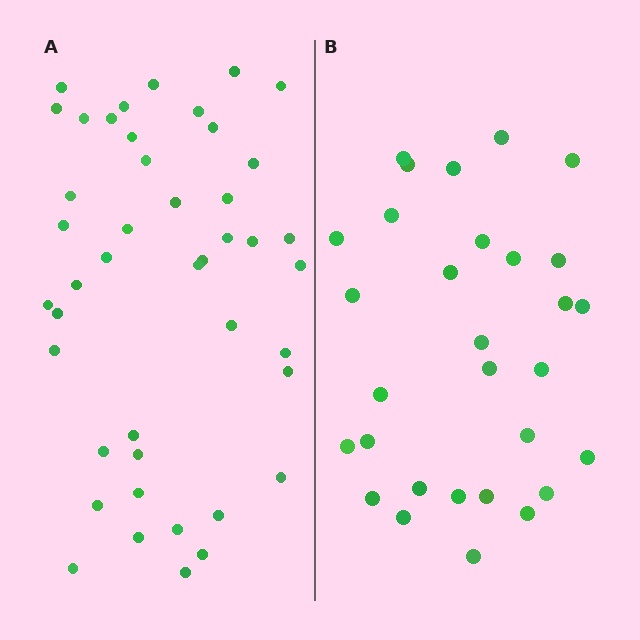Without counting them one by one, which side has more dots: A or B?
Region A (the left region) has more dots.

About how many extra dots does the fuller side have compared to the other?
Region A has approximately 15 more dots than region B.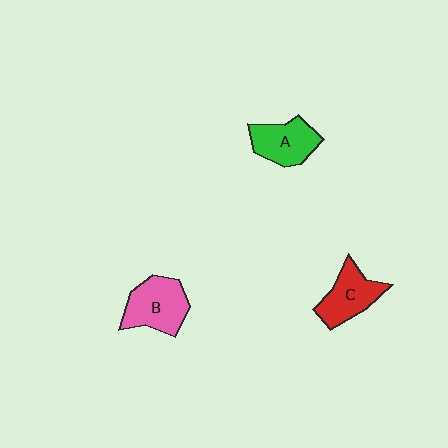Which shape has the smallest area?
Shape A (green).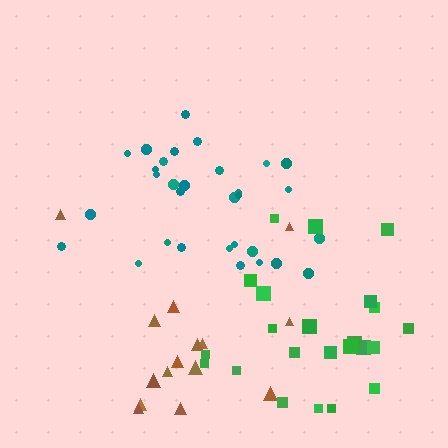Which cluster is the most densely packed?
Green.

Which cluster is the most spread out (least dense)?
Brown.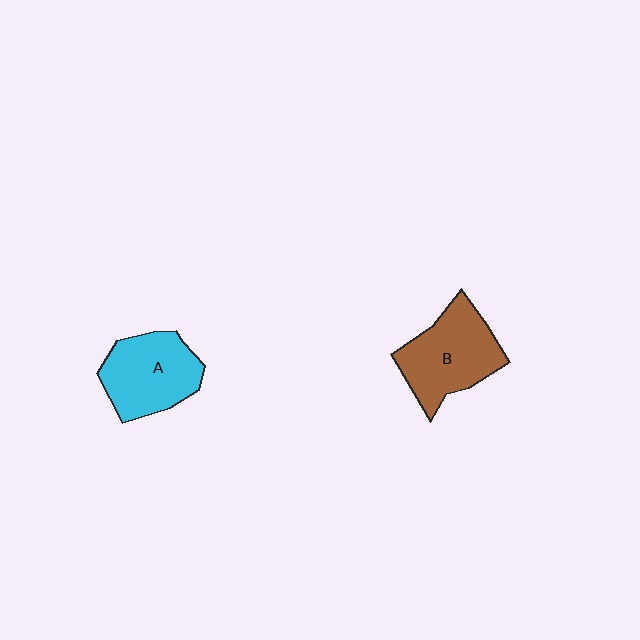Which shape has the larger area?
Shape B (brown).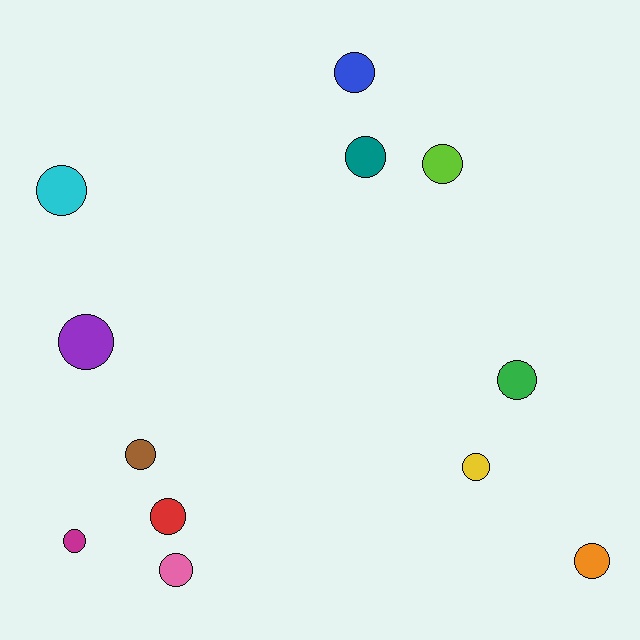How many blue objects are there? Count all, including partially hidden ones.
There is 1 blue object.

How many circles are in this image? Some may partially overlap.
There are 12 circles.